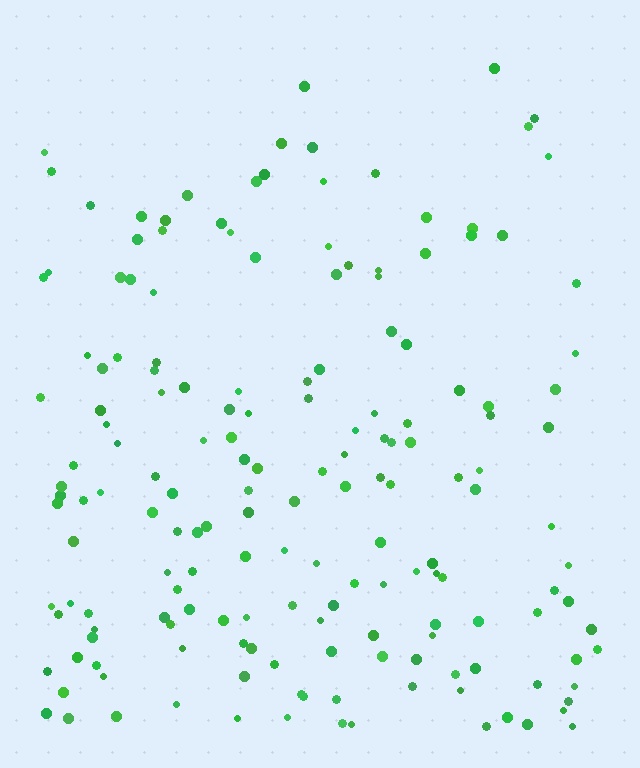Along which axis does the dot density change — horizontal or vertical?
Vertical.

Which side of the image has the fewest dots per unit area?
The top.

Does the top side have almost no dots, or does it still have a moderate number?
Still a moderate number, just noticeably fewer than the bottom.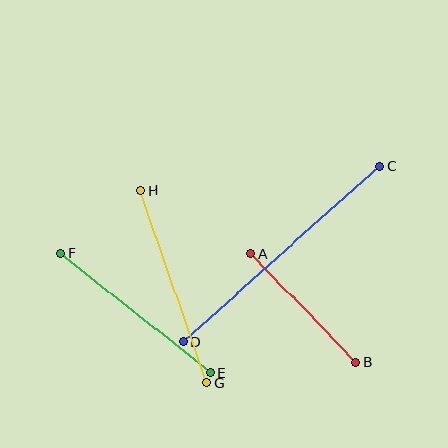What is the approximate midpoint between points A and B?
The midpoint is at approximately (303, 308) pixels.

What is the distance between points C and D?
The distance is approximately 263 pixels.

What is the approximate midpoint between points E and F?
The midpoint is at approximately (136, 313) pixels.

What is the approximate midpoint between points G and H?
The midpoint is at approximately (174, 286) pixels.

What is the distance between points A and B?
The distance is approximately 151 pixels.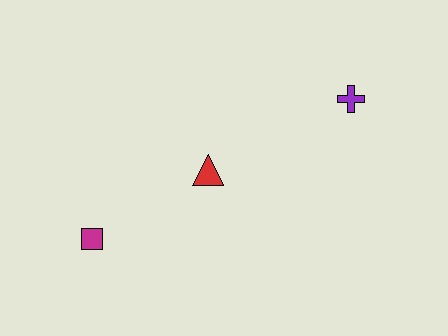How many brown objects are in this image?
There are no brown objects.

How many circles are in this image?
There are no circles.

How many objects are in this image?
There are 3 objects.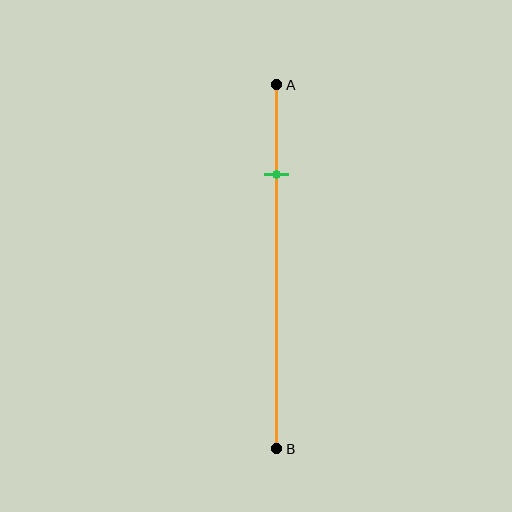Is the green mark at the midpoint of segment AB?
No, the mark is at about 25% from A, not at the 50% midpoint.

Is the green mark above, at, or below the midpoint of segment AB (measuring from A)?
The green mark is above the midpoint of segment AB.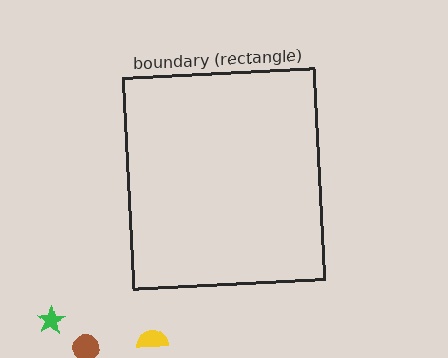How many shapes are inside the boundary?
0 inside, 3 outside.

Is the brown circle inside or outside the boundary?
Outside.